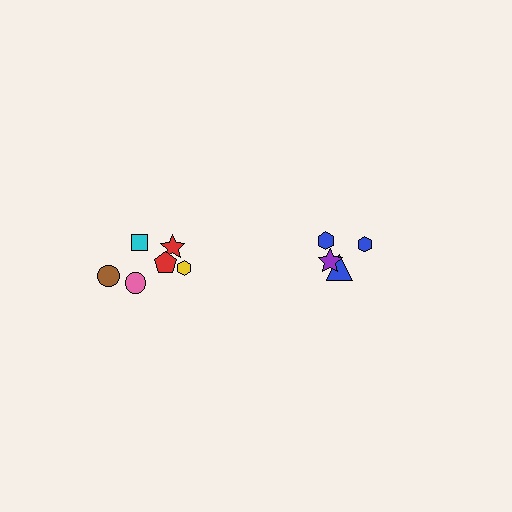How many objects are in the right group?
There are 4 objects.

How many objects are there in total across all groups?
There are 10 objects.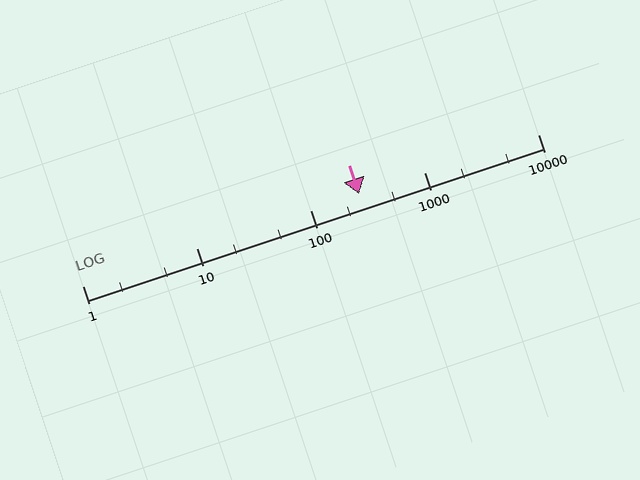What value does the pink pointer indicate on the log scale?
The pointer indicates approximately 270.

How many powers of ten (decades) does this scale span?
The scale spans 4 decades, from 1 to 10000.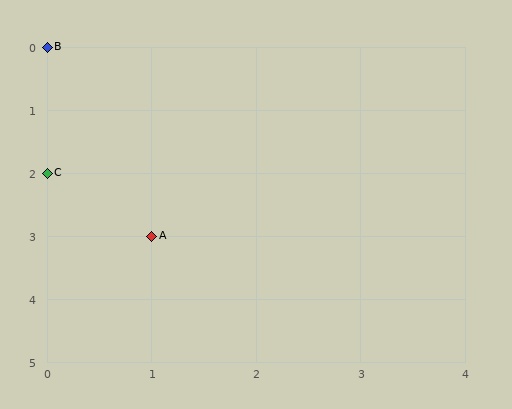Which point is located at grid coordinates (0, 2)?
Point C is at (0, 2).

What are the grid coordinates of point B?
Point B is at grid coordinates (0, 0).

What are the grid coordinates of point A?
Point A is at grid coordinates (1, 3).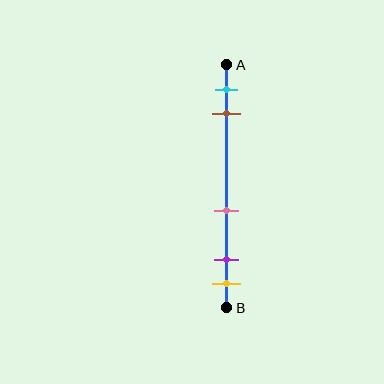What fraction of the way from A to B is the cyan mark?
The cyan mark is approximately 10% (0.1) of the way from A to B.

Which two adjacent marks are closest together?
The purple and yellow marks are the closest adjacent pair.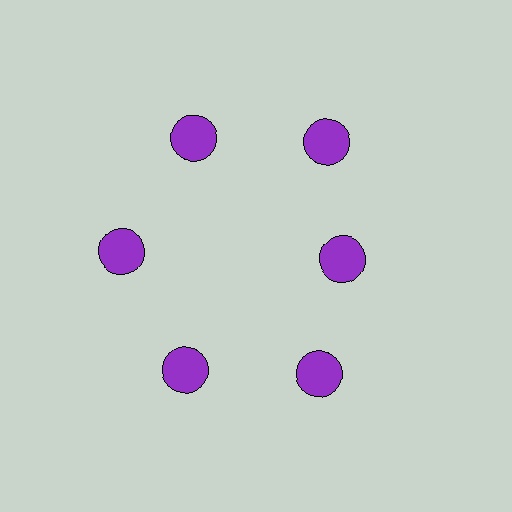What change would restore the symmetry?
The symmetry would be restored by moving it outward, back onto the ring so that all 6 circles sit at equal angles and equal distance from the center.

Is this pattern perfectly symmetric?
No. The 6 purple circles are arranged in a ring, but one element near the 3 o'clock position is pulled inward toward the center, breaking the 6-fold rotational symmetry.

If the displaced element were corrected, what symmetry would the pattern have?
It would have 6-fold rotational symmetry — the pattern would map onto itself every 60 degrees.